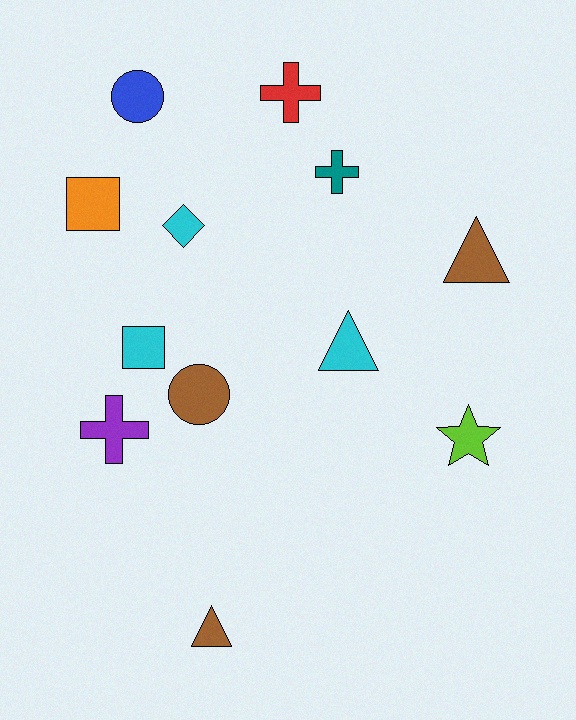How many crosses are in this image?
There are 3 crosses.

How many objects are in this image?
There are 12 objects.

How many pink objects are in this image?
There are no pink objects.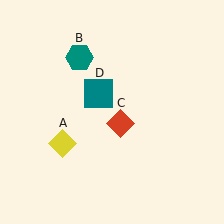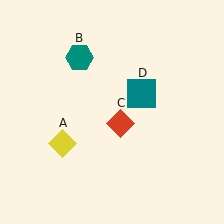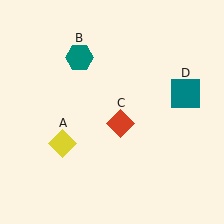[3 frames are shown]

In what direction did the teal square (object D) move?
The teal square (object D) moved right.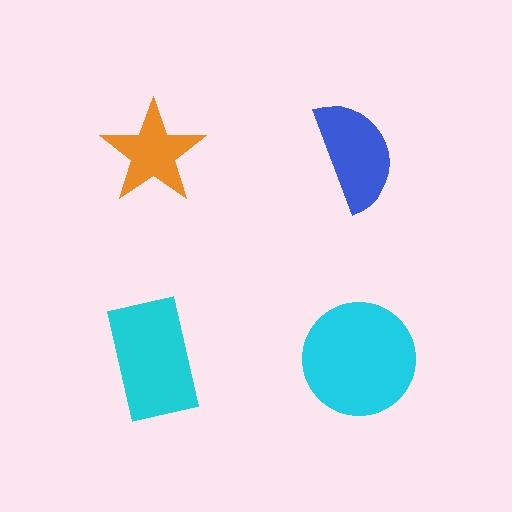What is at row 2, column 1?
A cyan rectangle.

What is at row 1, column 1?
An orange star.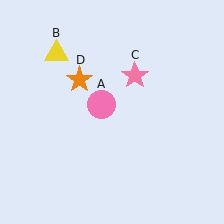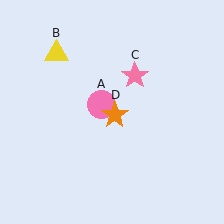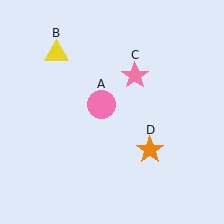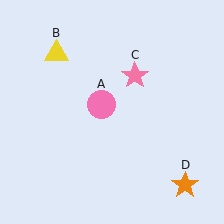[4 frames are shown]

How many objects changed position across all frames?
1 object changed position: orange star (object D).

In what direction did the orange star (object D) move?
The orange star (object D) moved down and to the right.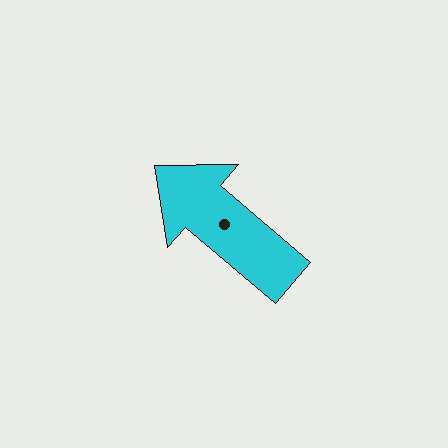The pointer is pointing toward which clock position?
Roughly 10 o'clock.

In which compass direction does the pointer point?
Northwest.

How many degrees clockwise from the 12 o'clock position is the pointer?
Approximately 310 degrees.